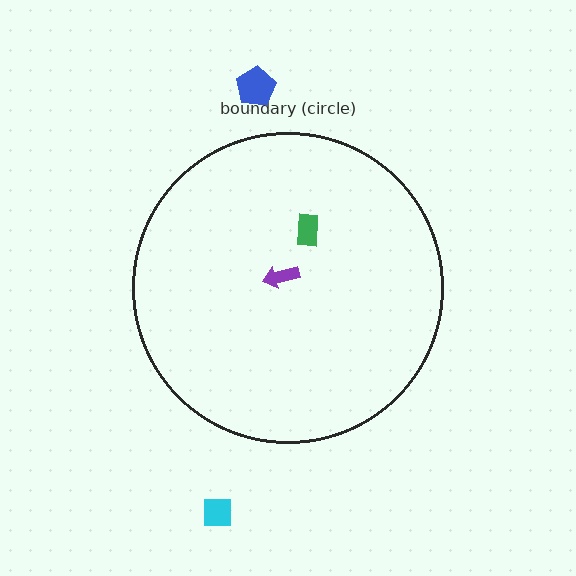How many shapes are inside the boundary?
2 inside, 2 outside.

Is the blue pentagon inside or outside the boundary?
Outside.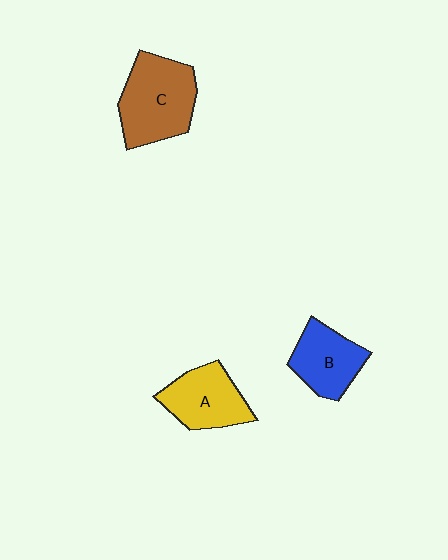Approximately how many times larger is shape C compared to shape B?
Approximately 1.4 times.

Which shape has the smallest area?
Shape B (blue).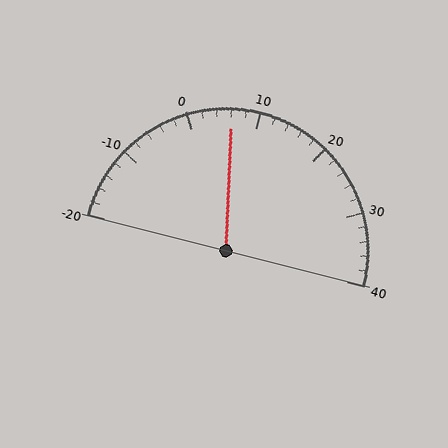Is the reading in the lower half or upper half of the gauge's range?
The reading is in the lower half of the range (-20 to 40).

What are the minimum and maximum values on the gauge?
The gauge ranges from -20 to 40.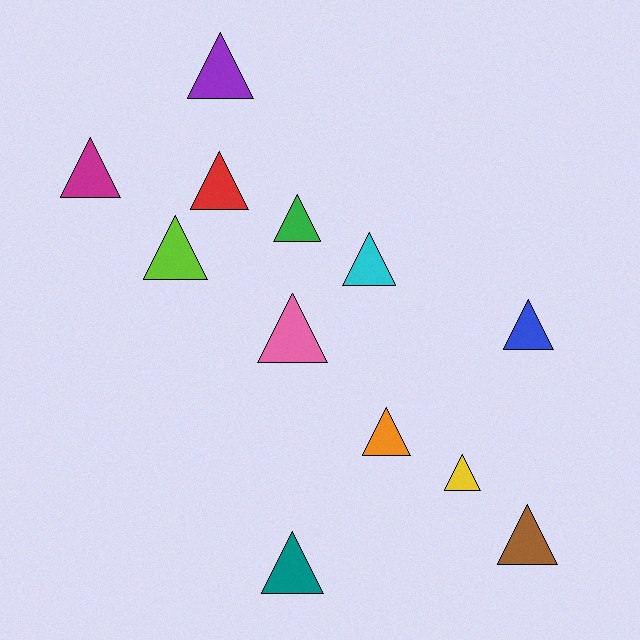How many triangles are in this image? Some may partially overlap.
There are 12 triangles.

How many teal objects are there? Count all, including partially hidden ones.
There is 1 teal object.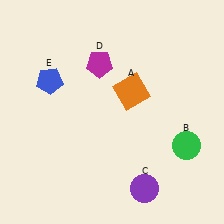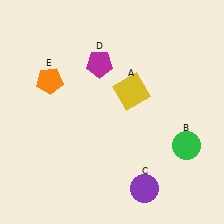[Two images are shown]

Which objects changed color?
A changed from orange to yellow. E changed from blue to orange.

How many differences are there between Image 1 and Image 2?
There are 2 differences between the two images.